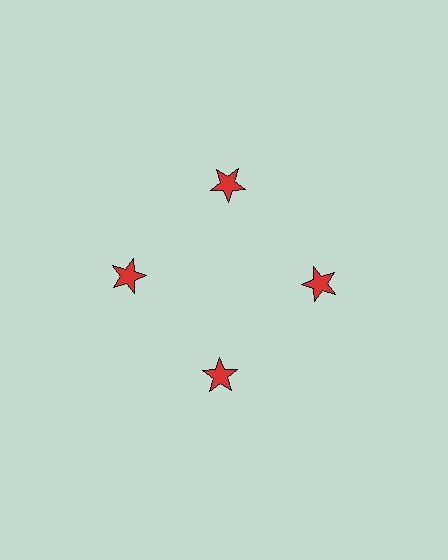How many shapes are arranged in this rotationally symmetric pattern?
There are 4 shapes, arranged in 4 groups of 1.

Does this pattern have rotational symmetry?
Yes, this pattern has 4-fold rotational symmetry. It looks the same after rotating 90 degrees around the center.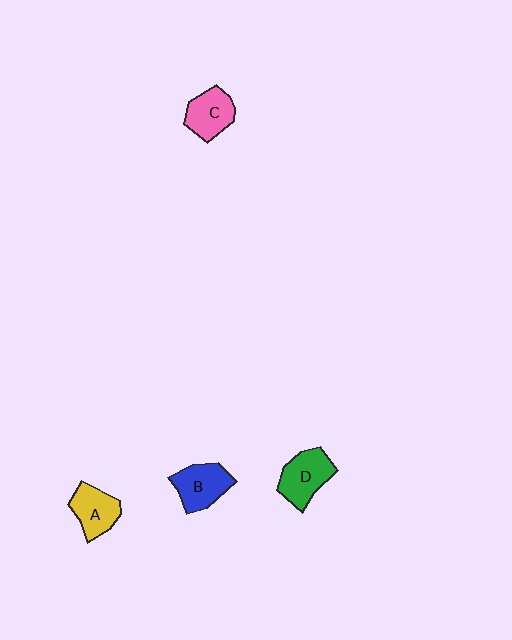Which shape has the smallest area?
Shape C (pink).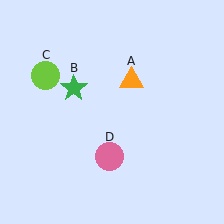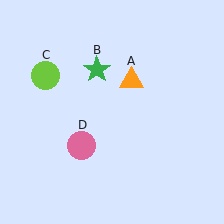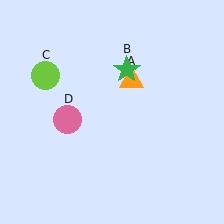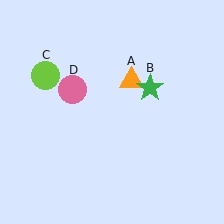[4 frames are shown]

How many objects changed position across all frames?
2 objects changed position: green star (object B), pink circle (object D).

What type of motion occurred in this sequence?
The green star (object B), pink circle (object D) rotated clockwise around the center of the scene.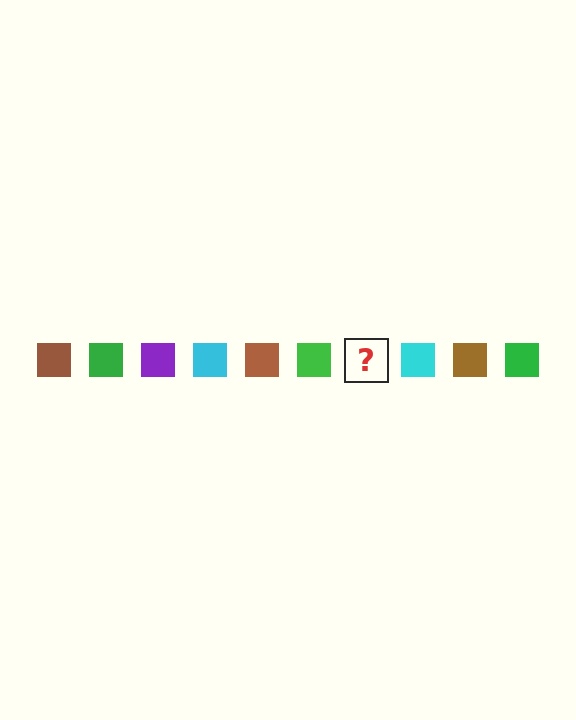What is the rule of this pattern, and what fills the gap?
The rule is that the pattern cycles through brown, green, purple, cyan squares. The gap should be filled with a purple square.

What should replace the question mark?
The question mark should be replaced with a purple square.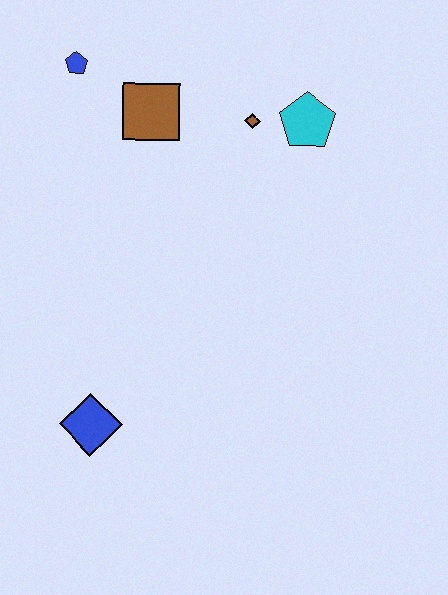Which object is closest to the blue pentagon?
The brown square is closest to the blue pentagon.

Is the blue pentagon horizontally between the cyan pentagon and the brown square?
No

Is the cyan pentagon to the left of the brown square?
No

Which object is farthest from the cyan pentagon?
The blue diamond is farthest from the cyan pentagon.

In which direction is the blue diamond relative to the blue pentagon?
The blue diamond is below the blue pentagon.